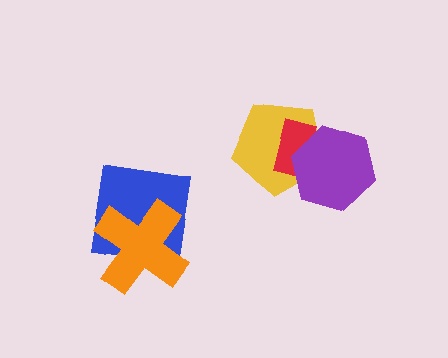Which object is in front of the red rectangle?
The purple hexagon is in front of the red rectangle.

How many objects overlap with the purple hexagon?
2 objects overlap with the purple hexagon.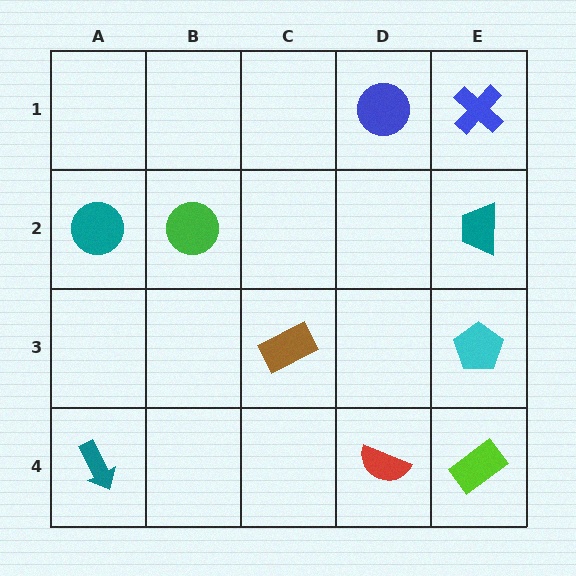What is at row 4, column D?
A red semicircle.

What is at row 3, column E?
A cyan pentagon.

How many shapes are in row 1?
2 shapes.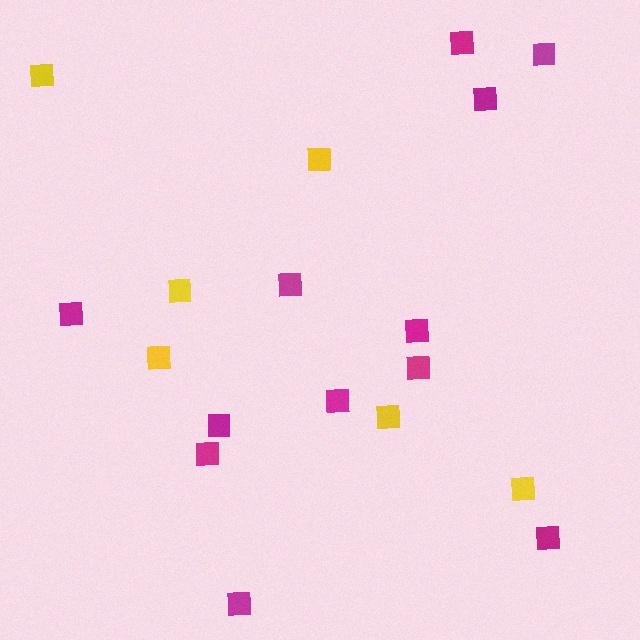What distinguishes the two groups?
There are 2 groups: one group of magenta squares (12) and one group of yellow squares (6).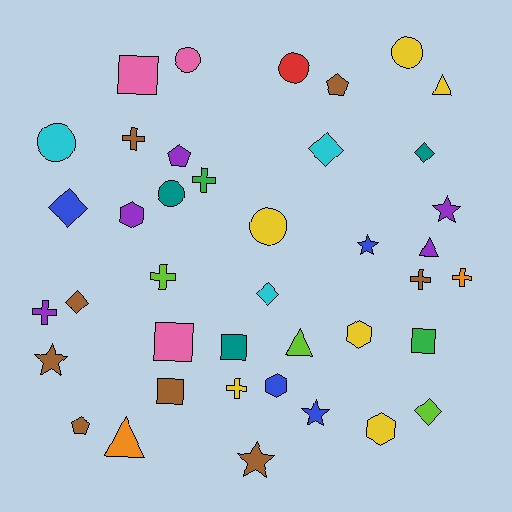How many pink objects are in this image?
There are 3 pink objects.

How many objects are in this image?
There are 40 objects.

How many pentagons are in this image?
There are 3 pentagons.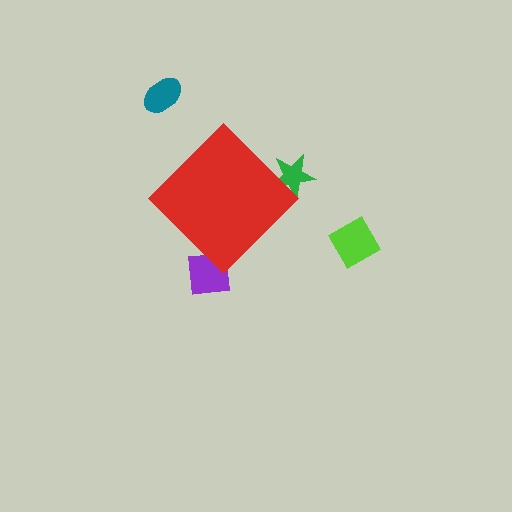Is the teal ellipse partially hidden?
No, the teal ellipse is fully visible.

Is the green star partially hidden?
Yes, the green star is partially hidden behind the red diamond.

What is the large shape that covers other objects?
A red diamond.